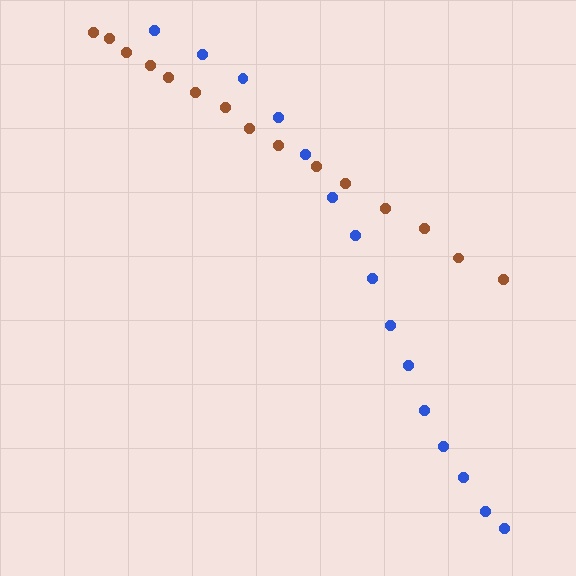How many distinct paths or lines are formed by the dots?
There are 2 distinct paths.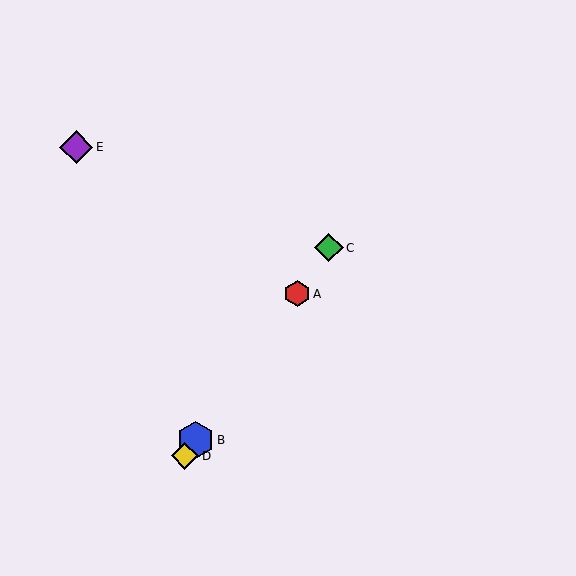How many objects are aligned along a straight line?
4 objects (A, B, C, D) are aligned along a straight line.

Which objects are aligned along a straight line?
Objects A, B, C, D are aligned along a straight line.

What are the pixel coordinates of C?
Object C is at (329, 248).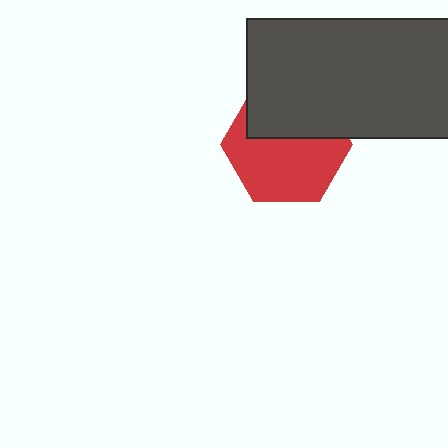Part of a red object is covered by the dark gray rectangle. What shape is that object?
It is a hexagon.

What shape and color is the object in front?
The object in front is a dark gray rectangle.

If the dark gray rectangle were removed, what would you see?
You would see the complete red hexagon.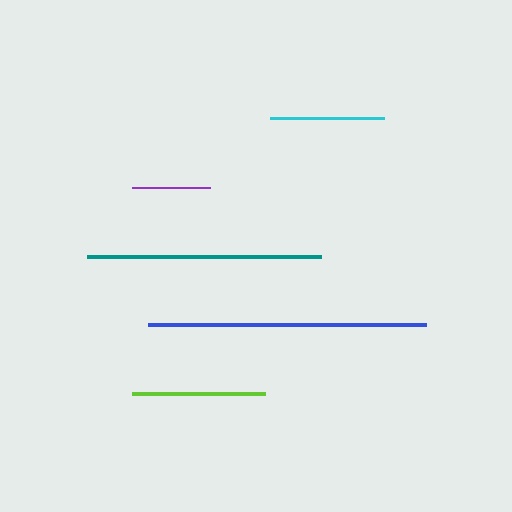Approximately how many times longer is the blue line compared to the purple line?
The blue line is approximately 3.6 times the length of the purple line.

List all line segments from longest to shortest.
From longest to shortest: blue, teal, lime, cyan, purple.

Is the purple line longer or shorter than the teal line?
The teal line is longer than the purple line.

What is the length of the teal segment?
The teal segment is approximately 235 pixels long.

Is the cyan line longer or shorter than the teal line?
The teal line is longer than the cyan line.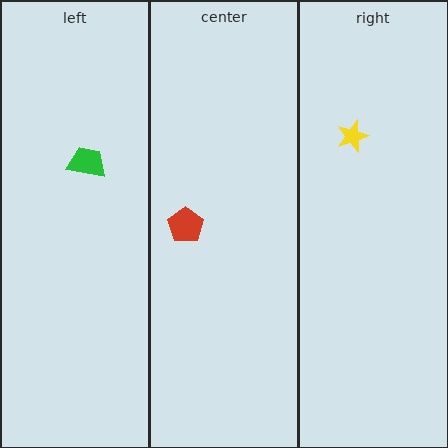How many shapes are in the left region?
1.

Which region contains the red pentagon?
The center region.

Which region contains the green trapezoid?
The left region.